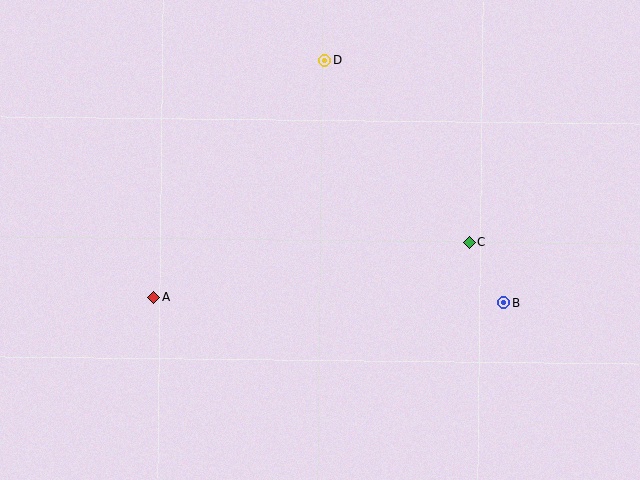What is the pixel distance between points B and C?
The distance between B and C is 70 pixels.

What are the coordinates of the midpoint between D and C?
The midpoint between D and C is at (397, 151).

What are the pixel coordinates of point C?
Point C is at (469, 242).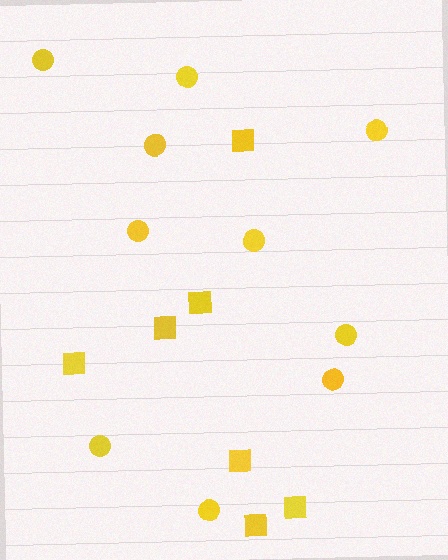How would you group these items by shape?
There are 2 groups: one group of squares (7) and one group of circles (10).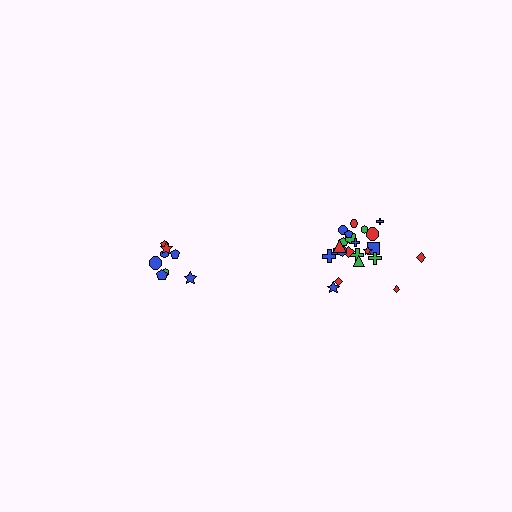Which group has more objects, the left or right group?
The right group.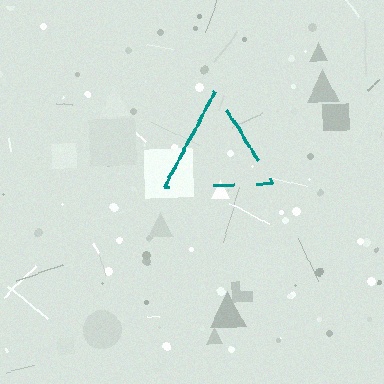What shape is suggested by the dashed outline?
The dashed outline suggests a triangle.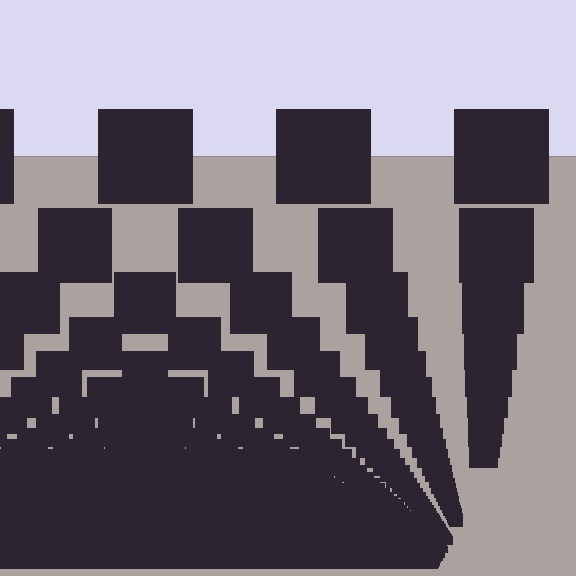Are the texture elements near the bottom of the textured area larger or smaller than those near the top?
Smaller. The gradient is inverted — elements near the bottom are smaller and denser.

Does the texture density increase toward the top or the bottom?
Density increases toward the bottom.